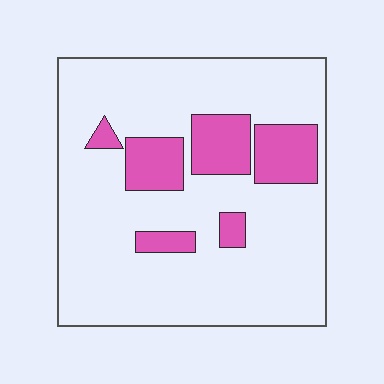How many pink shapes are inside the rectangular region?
6.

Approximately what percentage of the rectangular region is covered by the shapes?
Approximately 20%.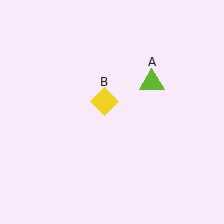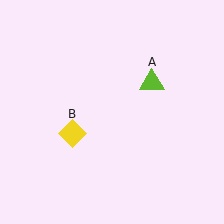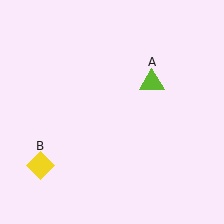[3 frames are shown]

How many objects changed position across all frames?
1 object changed position: yellow diamond (object B).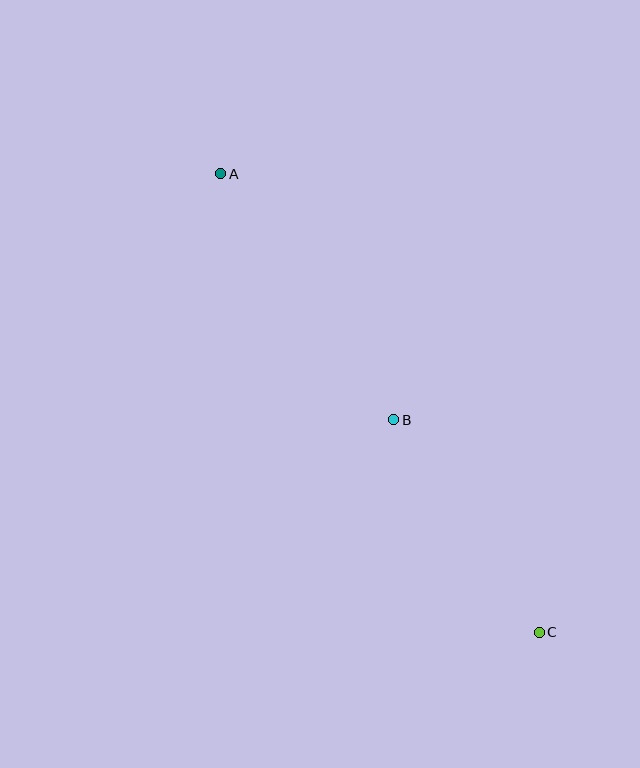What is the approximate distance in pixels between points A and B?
The distance between A and B is approximately 301 pixels.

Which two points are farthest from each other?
Points A and C are farthest from each other.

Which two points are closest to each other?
Points B and C are closest to each other.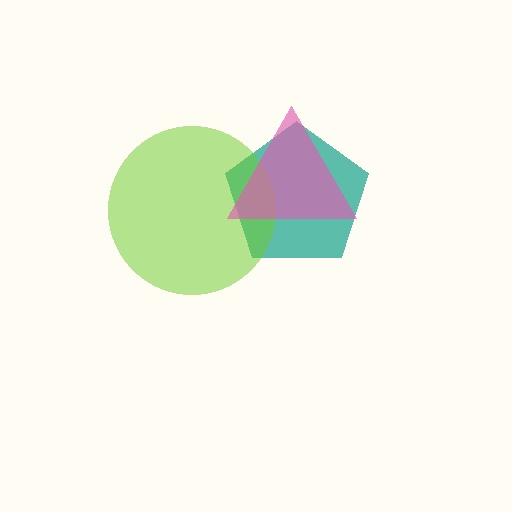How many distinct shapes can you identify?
There are 3 distinct shapes: a teal pentagon, a lime circle, a pink triangle.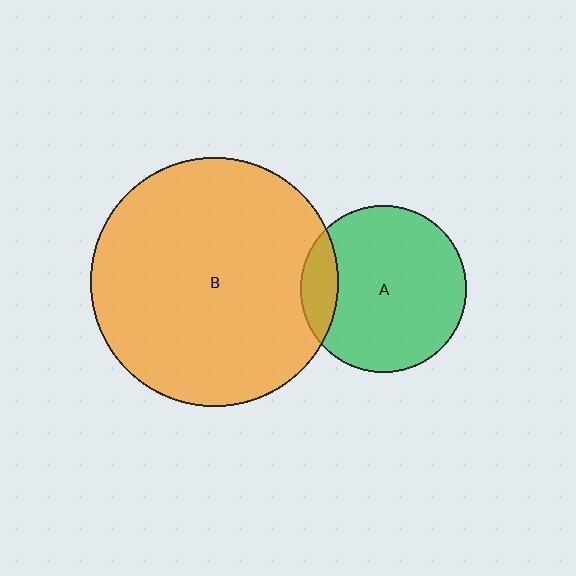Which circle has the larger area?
Circle B (orange).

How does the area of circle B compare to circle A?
Approximately 2.2 times.